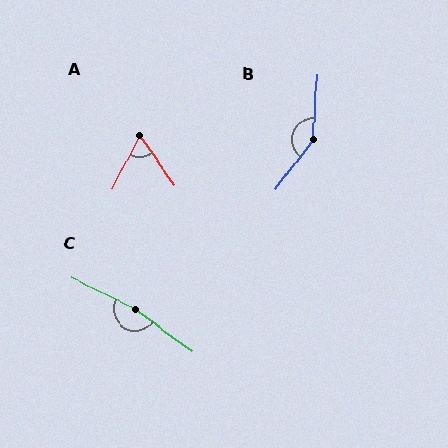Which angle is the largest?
C, at approximately 170 degrees.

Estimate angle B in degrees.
Approximately 146 degrees.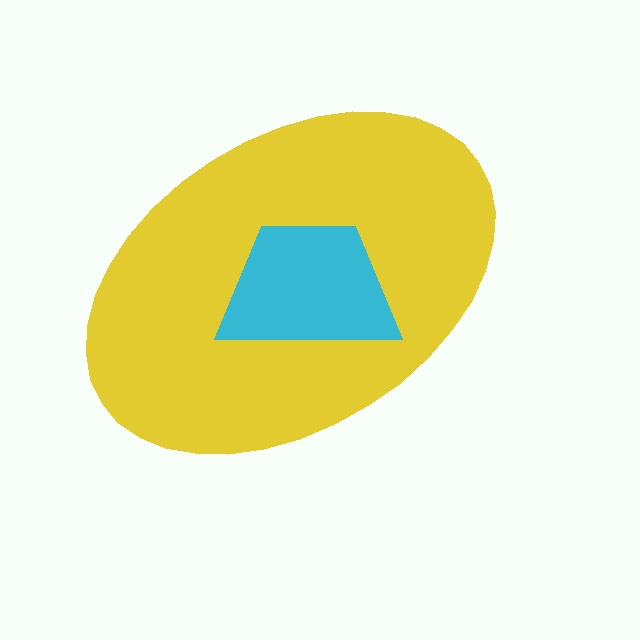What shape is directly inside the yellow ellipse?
The cyan trapezoid.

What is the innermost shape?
The cyan trapezoid.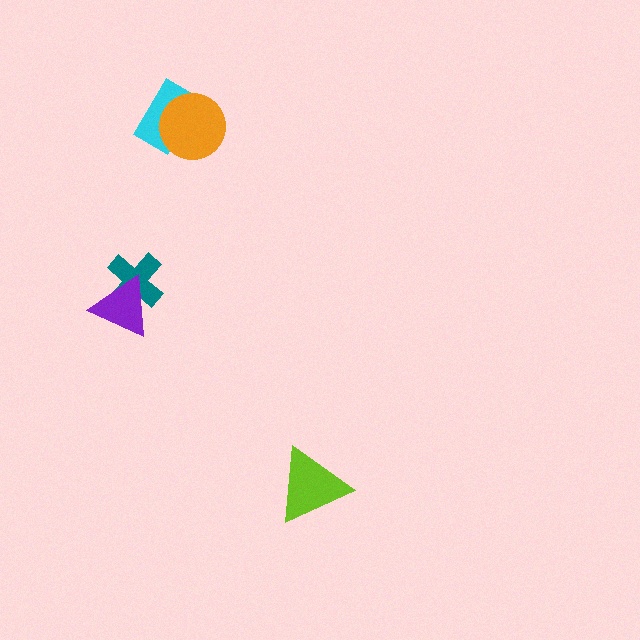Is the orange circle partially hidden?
No, no other shape covers it.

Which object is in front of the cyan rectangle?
The orange circle is in front of the cyan rectangle.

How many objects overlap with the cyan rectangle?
1 object overlaps with the cyan rectangle.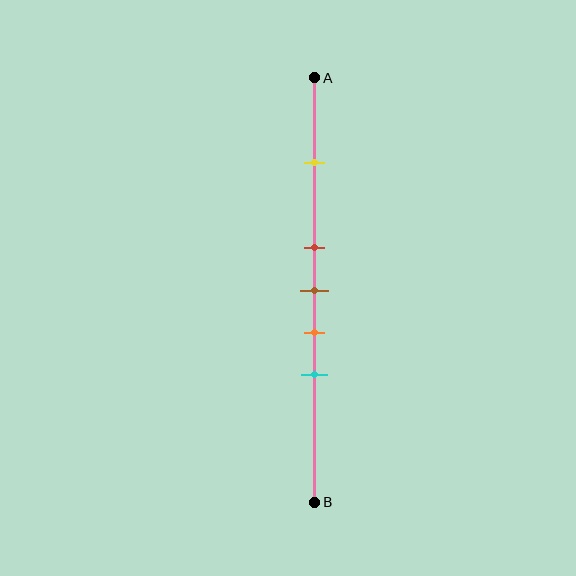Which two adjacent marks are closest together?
The red and brown marks are the closest adjacent pair.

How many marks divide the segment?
There are 5 marks dividing the segment.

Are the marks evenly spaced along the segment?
No, the marks are not evenly spaced.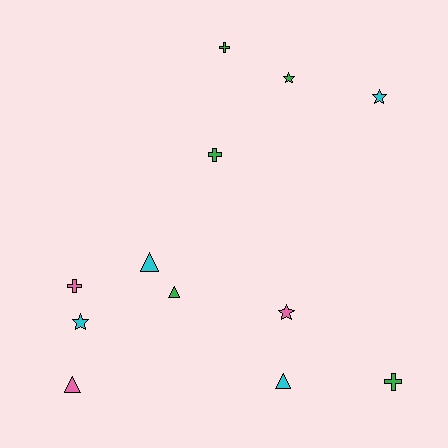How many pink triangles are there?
There is 1 pink triangle.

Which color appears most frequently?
Green, with 5 objects.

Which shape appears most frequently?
Triangle, with 4 objects.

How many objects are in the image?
There are 12 objects.